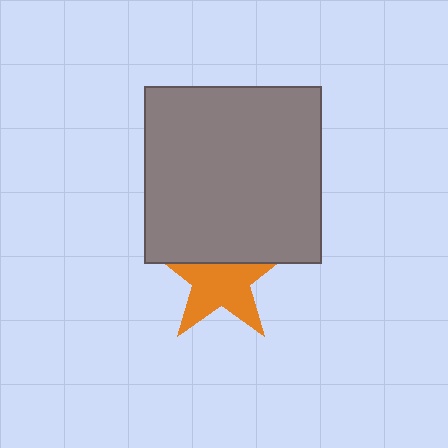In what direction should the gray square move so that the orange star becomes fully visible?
The gray square should move up. That is the shortest direction to clear the overlap and leave the orange star fully visible.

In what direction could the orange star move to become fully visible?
The orange star could move down. That would shift it out from behind the gray square entirely.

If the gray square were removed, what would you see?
You would see the complete orange star.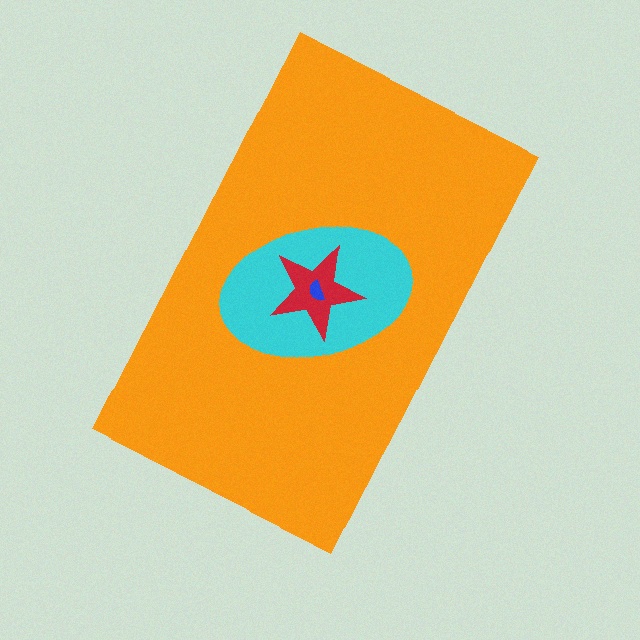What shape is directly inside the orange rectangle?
The cyan ellipse.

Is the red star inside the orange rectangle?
Yes.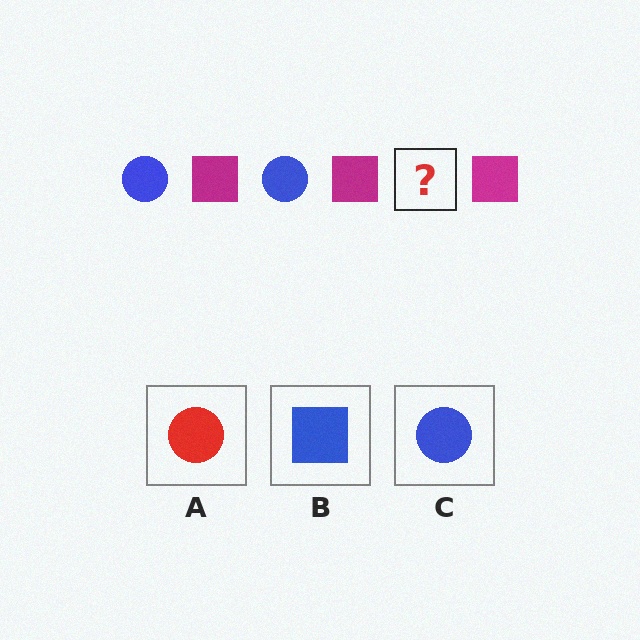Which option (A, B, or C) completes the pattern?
C.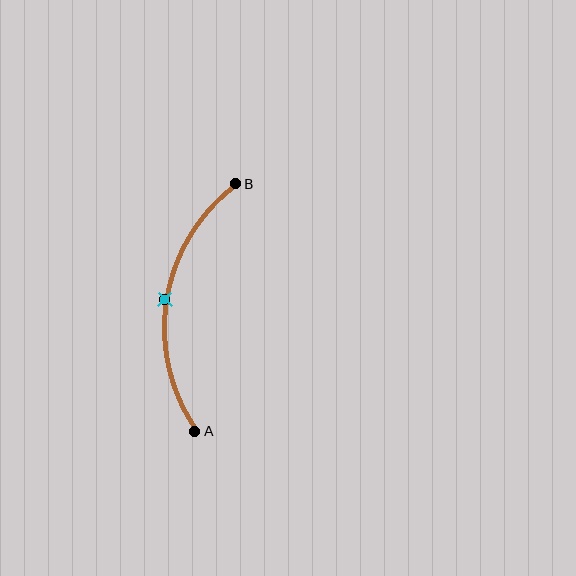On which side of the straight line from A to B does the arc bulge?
The arc bulges to the left of the straight line connecting A and B.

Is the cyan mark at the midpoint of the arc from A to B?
Yes. The cyan mark lies on the arc at equal arc-length from both A and B — it is the arc midpoint.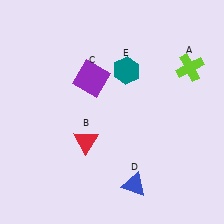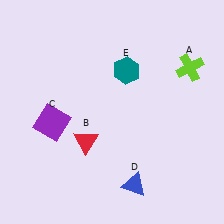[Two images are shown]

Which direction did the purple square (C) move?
The purple square (C) moved down.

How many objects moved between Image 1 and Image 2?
1 object moved between the two images.